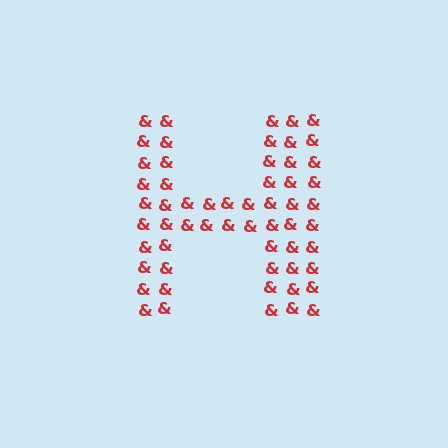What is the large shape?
The large shape is the letter H.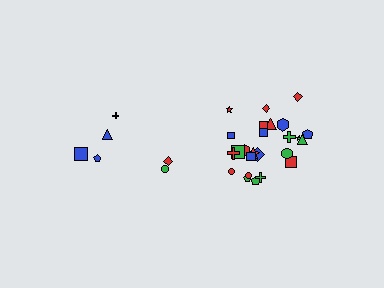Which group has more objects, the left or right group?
The right group.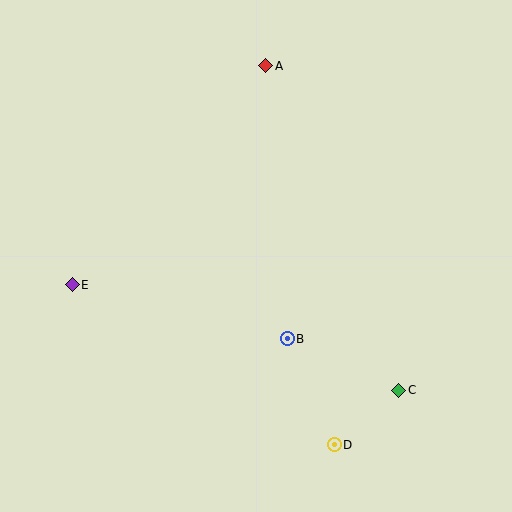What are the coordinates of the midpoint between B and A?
The midpoint between B and A is at (276, 202).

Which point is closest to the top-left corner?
Point A is closest to the top-left corner.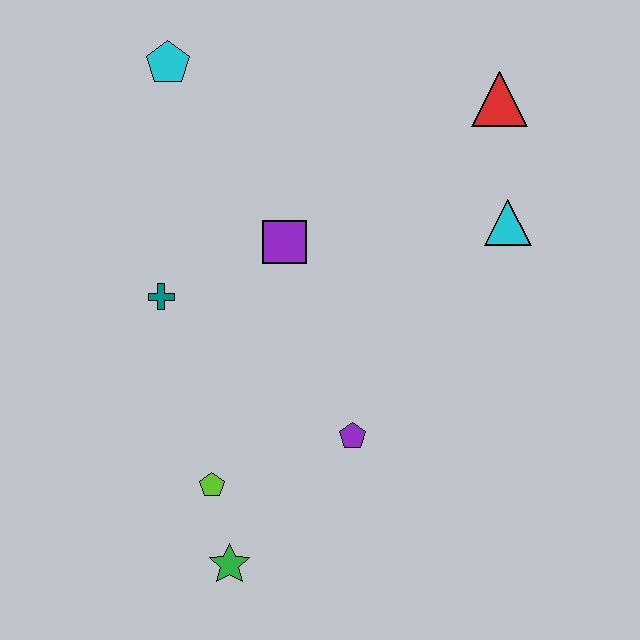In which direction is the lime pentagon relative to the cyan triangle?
The lime pentagon is to the left of the cyan triangle.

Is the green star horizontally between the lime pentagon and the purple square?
Yes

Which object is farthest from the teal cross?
The red triangle is farthest from the teal cross.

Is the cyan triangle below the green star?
No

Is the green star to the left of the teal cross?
No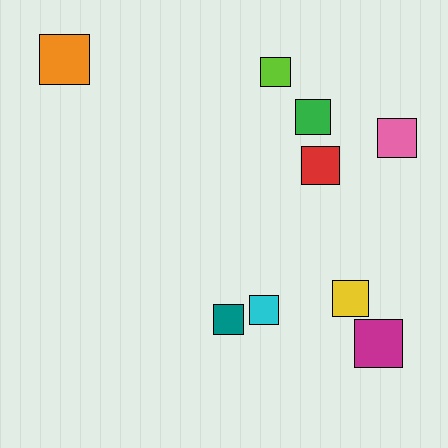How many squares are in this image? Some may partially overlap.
There are 9 squares.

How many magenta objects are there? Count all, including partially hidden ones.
There is 1 magenta object.